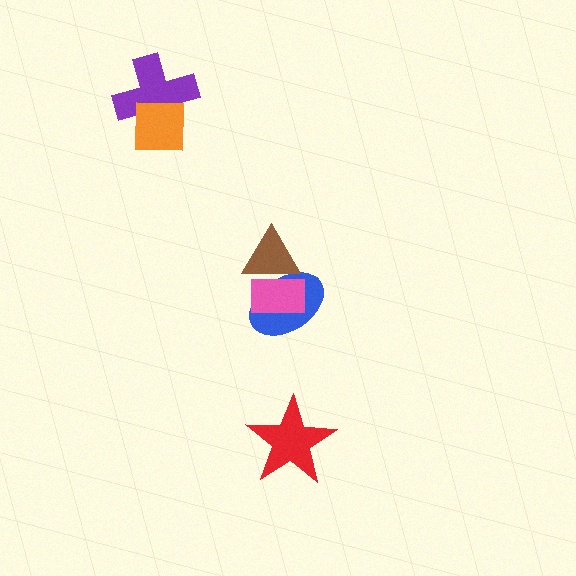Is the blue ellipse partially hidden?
Yes, it is partially covered by another shape.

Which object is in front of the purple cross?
The orange square is in front of the purple cross.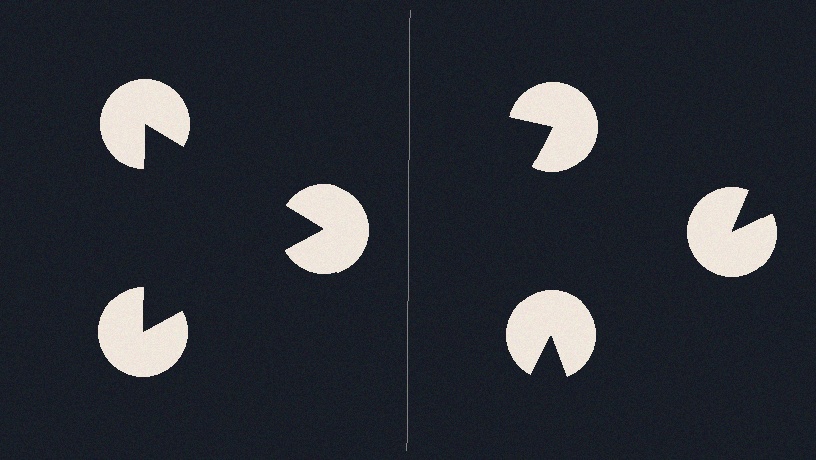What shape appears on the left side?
An illusory triangle.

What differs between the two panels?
The pac-man discs are positioned identically on both sides; only the wedge orientations differ. On the left they align to a triangle; on the right they are misaligned.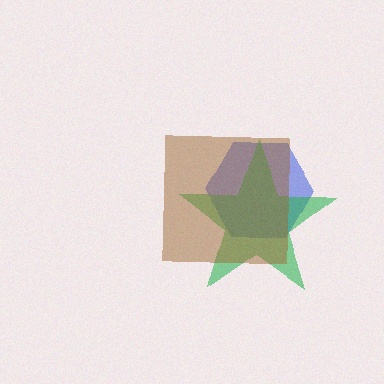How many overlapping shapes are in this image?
There are 3 overlapping shapes in the image.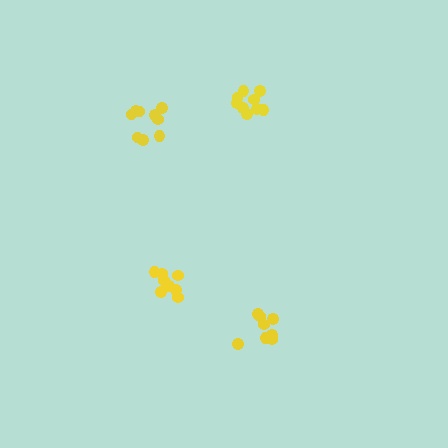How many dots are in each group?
Group 1: 9 dots, Group 2: 9 dots, Group 3: 8 dots, Group 4: 9 dots (35 total).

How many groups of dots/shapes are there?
There are 4 groups.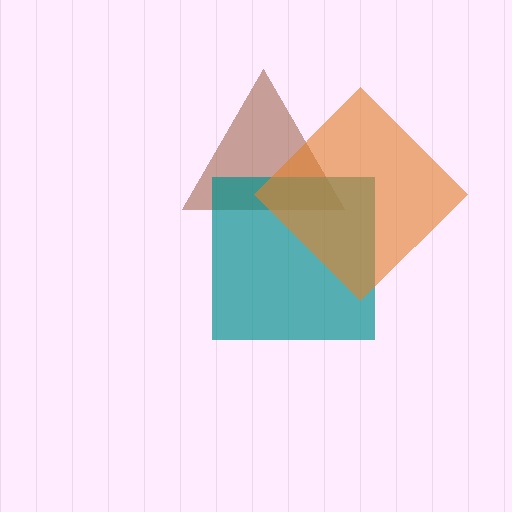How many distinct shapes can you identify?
There are 3 distinct shapes: a brown triangle, a teal square, an orange diamond.